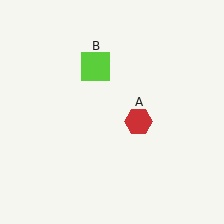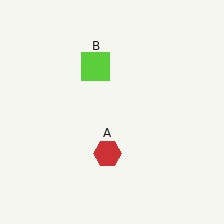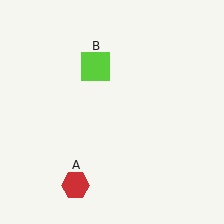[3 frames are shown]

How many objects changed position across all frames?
1 object changed position: red hexagon (object A).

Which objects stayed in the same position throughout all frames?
Lime square (object B) remained stationary.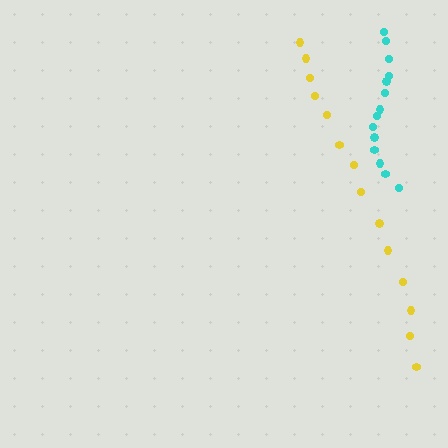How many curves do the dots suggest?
There are 2 distinct paths.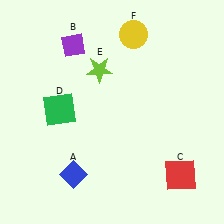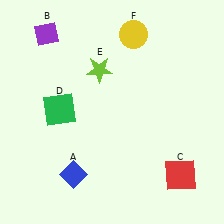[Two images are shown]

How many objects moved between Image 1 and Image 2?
1 object moved between the two images.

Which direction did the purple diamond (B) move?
The purple diamond (B) moved left.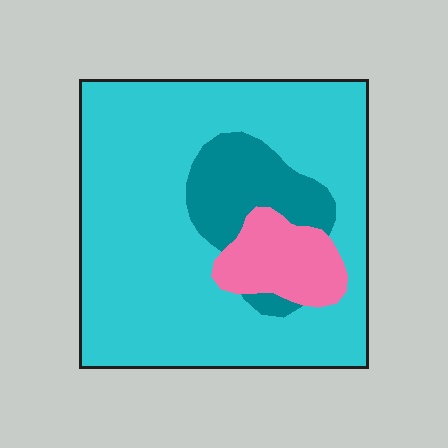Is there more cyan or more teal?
Cyan.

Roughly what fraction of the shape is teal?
Teal takes up about one eighth (1/8) of the shape.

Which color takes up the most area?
Cyan, at roughly 75%.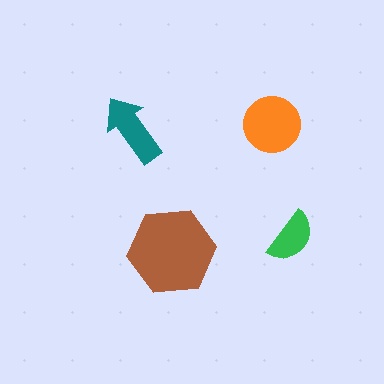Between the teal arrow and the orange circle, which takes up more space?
The orange circle.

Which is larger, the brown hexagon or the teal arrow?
The brown hexagon.